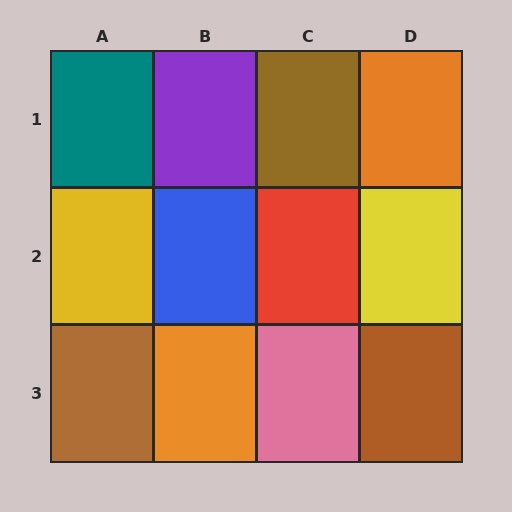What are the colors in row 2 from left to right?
Yellow, blue, red, yellow.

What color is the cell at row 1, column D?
Orange.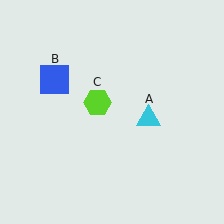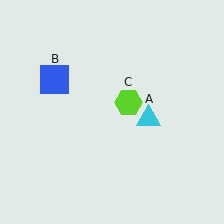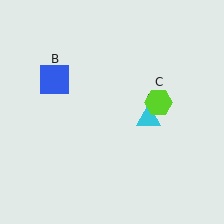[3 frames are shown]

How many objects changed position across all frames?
1 object changed position: lime hexagon (object C).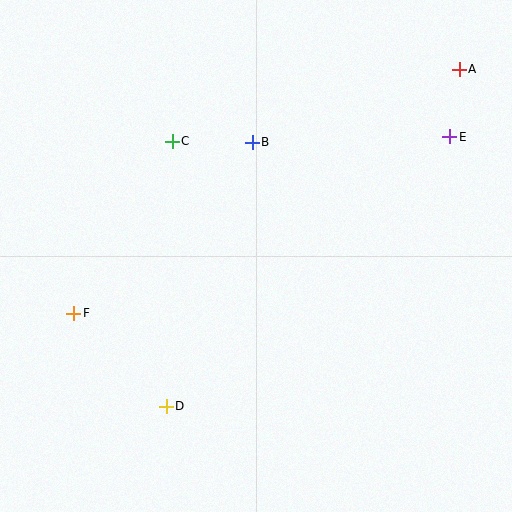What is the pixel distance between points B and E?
The distance between B and E is 197 pixels.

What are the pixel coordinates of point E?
Point E is at (450, 137).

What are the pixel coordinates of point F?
Point F is at (74, 313).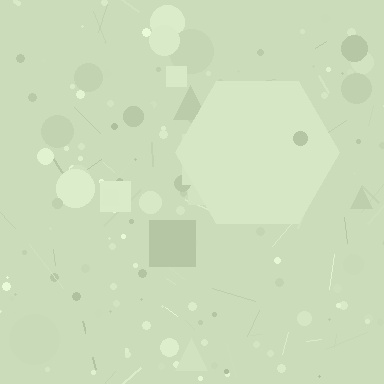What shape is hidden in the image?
A hexagon is hidden in the image.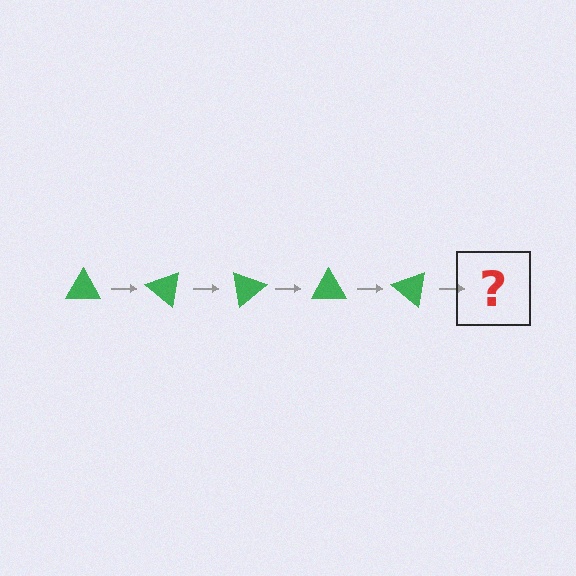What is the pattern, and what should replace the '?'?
The pattern is that the triangle rotates 40 degrees each step. The '?' should be a green triangle rotated 200 degrees.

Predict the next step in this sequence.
The next step is a green triangle rotated 200 degrees.